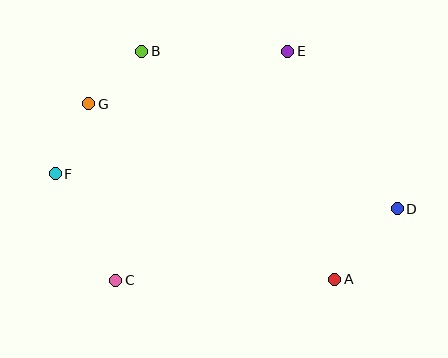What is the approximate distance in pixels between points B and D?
The distance between B and D is approximately 300 pixels.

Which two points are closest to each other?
Points B and G are closest to each other.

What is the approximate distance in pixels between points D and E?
The distance between D and E is approximately 192 pixels.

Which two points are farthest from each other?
Points D and F are farthest from each other.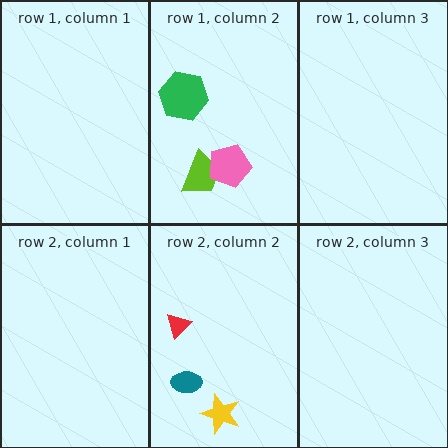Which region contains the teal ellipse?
The row 2, column 2 region.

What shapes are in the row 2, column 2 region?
The red triangle, the yellow star, the teal ellipse.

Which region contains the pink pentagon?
The row 1, column 2 region.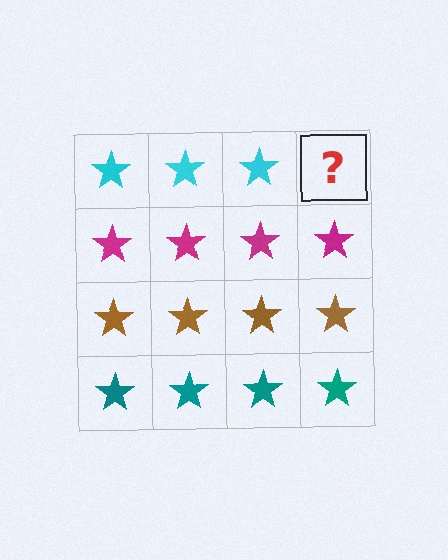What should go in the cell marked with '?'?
The missing cell should contain a cyan star.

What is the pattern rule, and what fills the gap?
The rule is that each row has a consistent color. The gap should be filled with a cyan star.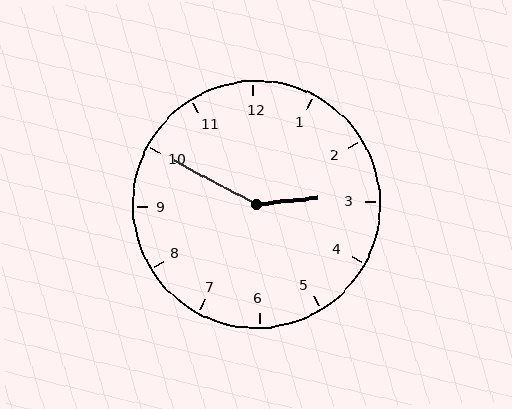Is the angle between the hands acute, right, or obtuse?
It is obtuse.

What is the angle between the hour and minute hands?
Approximately 145 degrees.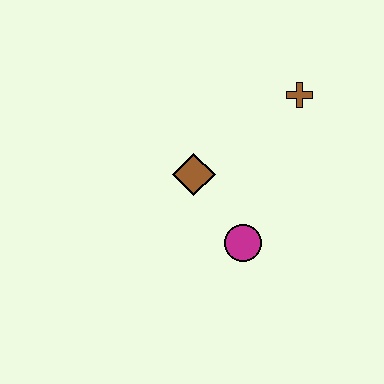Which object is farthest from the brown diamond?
The brown cross is farthest from the brown diamond.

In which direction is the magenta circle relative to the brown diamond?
The magenta circle is below the brown diamond.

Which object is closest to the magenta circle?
The brown diamond is closest to the magenta circle.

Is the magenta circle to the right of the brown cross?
No